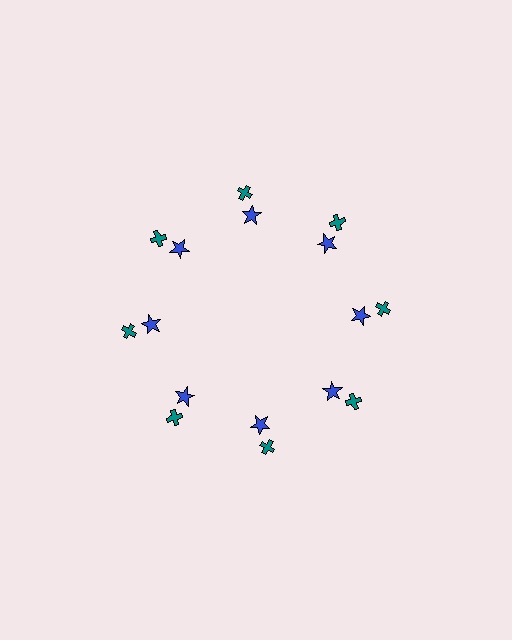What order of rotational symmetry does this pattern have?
This pattern has 8-fold rotational symmetry.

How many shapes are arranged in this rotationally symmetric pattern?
There are 16 shapes, arranged in 8 groups of 2.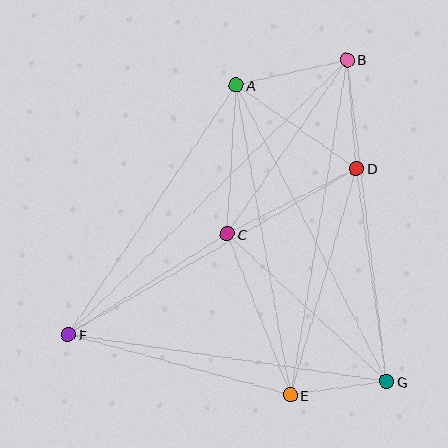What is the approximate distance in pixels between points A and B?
The distance between A and B is approximately 114 pixels.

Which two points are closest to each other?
Points E and G are closest to each other.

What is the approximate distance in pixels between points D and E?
The distance between D and E is approximately 236 pixels.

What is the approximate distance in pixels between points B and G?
The distance between B and G is approximately 324 pixels.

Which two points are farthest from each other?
Points B and F are farthest from each other.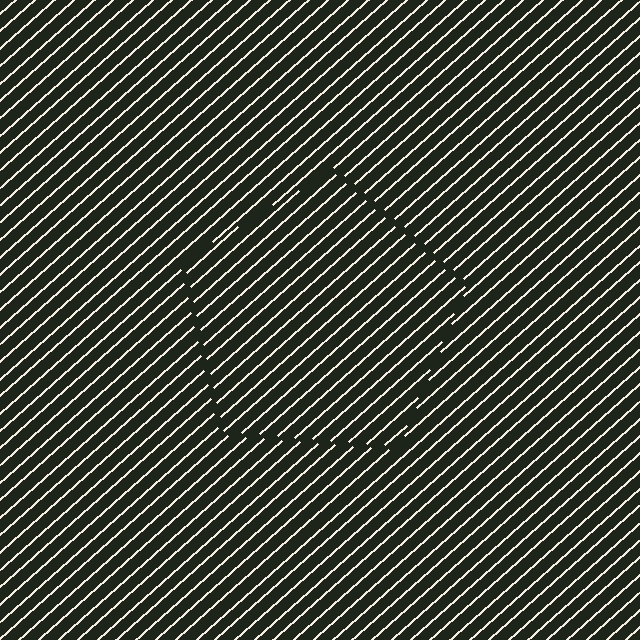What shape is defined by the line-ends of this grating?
An illusory pentagon. The interior of the shape contains the same grating, shifted by half a period — the contour is defined by the phase discontinuity where line-ends from the inner and outer gratings abut.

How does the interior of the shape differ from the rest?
The interior of the shape contains the same grating, shifted by half a period — the contour is defined by the phase discontinuity where line-ends from the inner and outer gratings abut.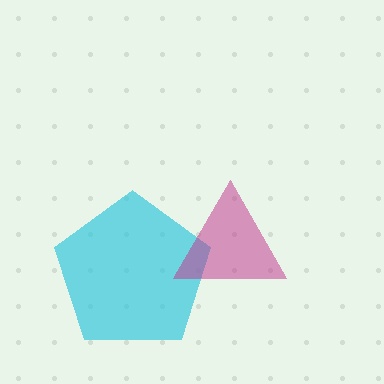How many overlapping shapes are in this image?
There are 2 overlapping shapes in the image.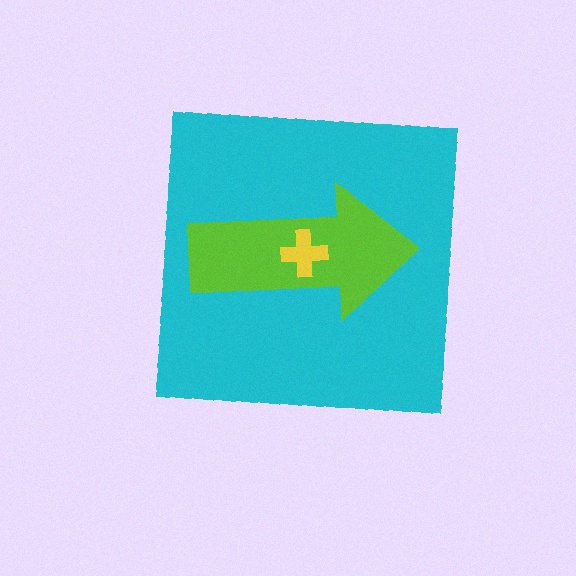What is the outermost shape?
The cyan square.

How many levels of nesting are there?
3.